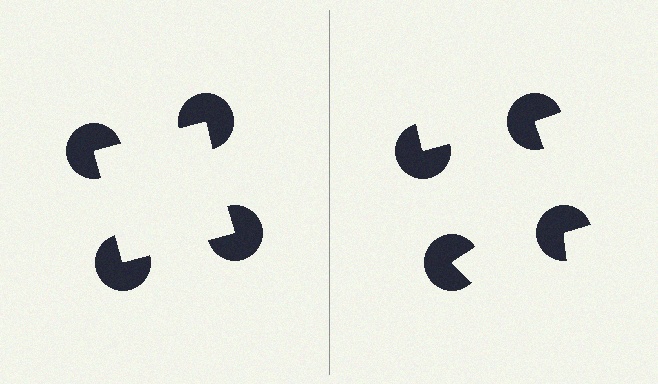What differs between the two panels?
The pac-man discs are positioned identically on both sides; only the wedge orientations differ. On the left they align to a square; on the right they are misaligned.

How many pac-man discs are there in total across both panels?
8 — 4 on each side.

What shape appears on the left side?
An illusory square.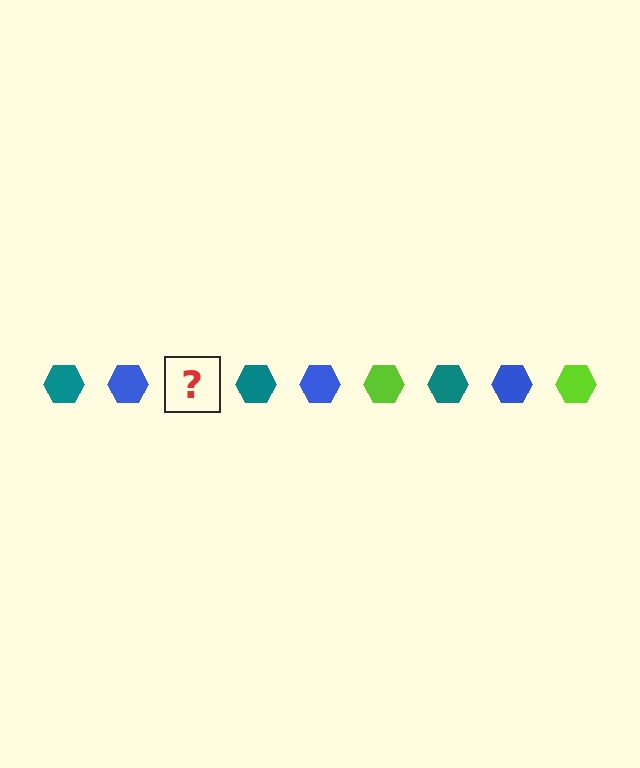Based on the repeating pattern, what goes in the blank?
The blank should be a lime hexagon.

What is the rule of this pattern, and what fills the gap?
The rule is that the pattern cycles through teal, blue, lime hexagons. The gap should be filled with a lime hexagon.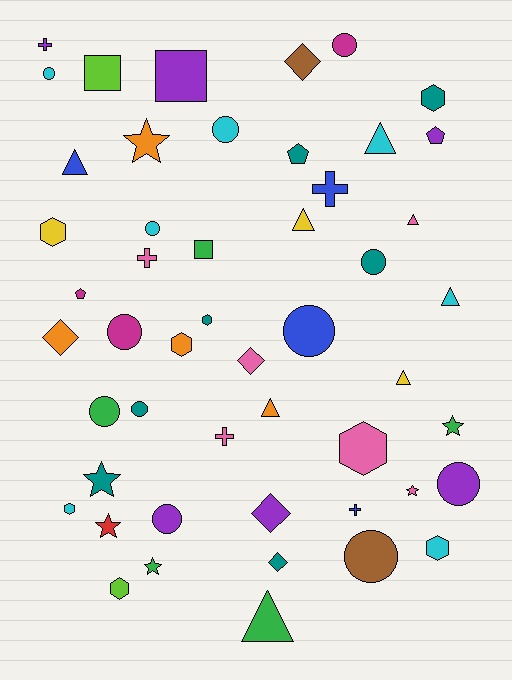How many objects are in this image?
There are 50 objects.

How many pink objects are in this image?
There are 6 pink objects.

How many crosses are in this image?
There are 5 crosses.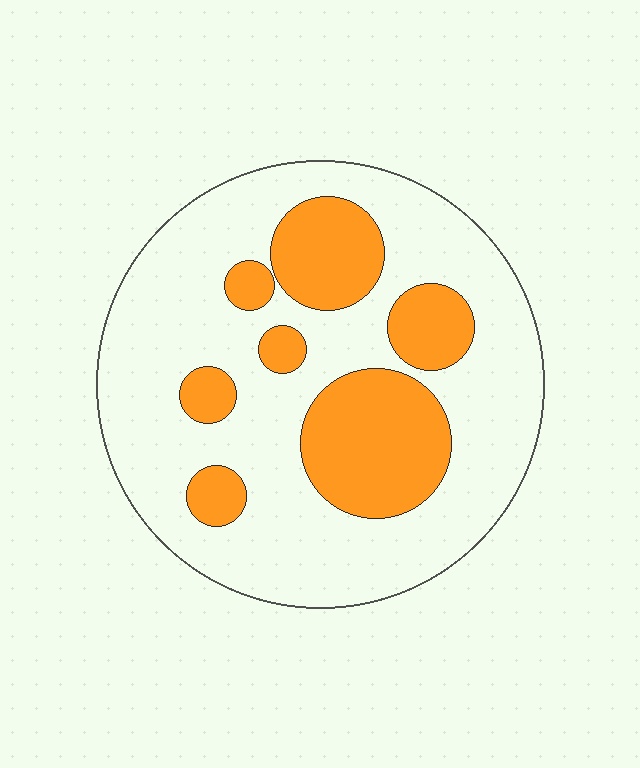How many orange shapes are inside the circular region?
7.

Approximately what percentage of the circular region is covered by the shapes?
Approximately 30%.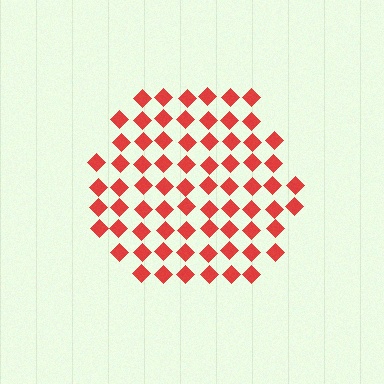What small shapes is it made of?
It is made of small diamonds.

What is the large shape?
The large shape is a hexagon.